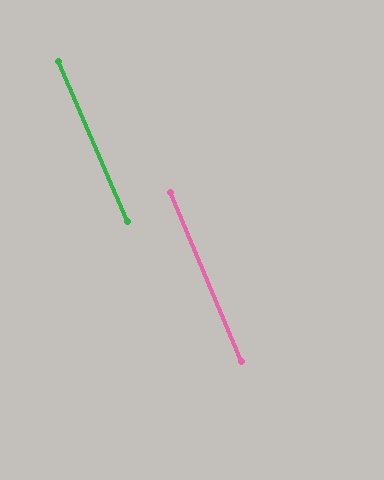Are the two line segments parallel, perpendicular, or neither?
Parallel — their directions differ by only 0.3°.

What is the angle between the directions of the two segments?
Approximately 0 degrees.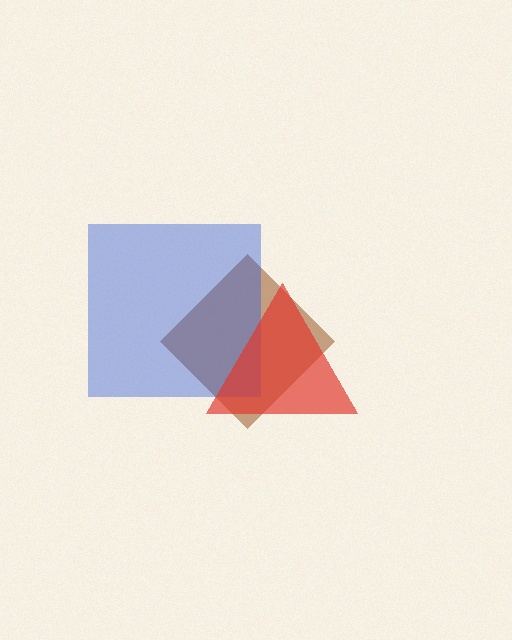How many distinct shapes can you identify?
There are 3 distinct shapes: a brown diamond, a blue square, a red triangle.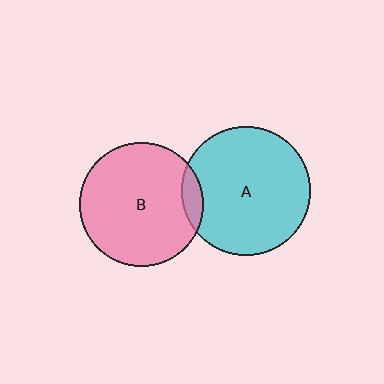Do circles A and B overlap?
Yes.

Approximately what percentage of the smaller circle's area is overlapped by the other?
Approximately 10%.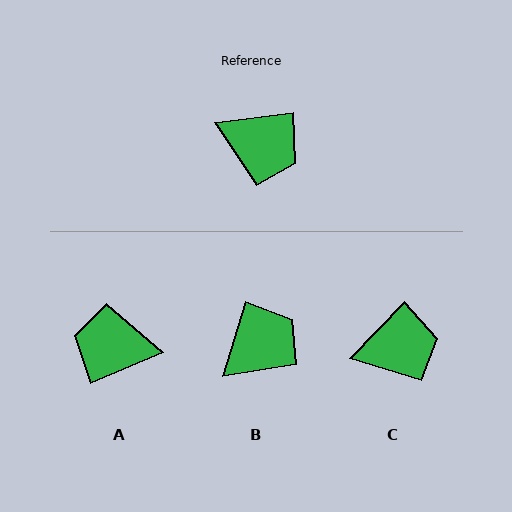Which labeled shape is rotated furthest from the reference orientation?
A, about 164 degrees away.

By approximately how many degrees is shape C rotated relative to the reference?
Approximately 40 degrees counter-clockwise.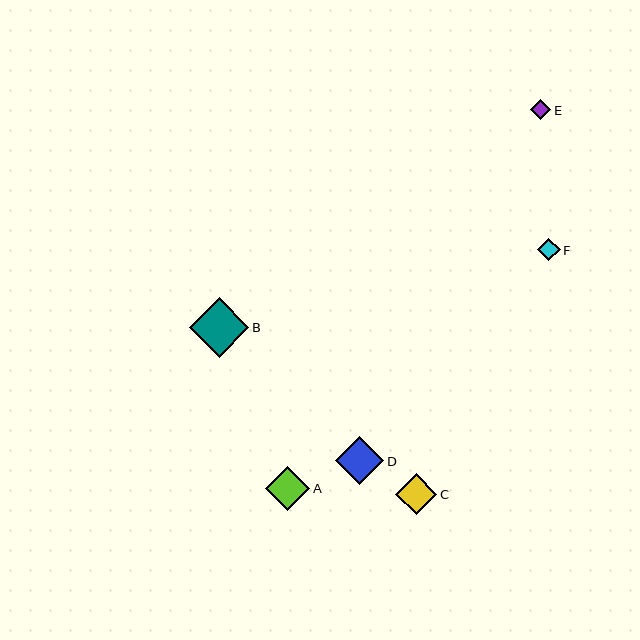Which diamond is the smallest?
Diamond E is the smallest with a size of approximately 20 pixels.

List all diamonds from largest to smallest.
From largest to smallest: B, D, A, C, F, E.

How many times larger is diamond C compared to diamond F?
Diamond C is approximately 1.8 times the size of diamond F.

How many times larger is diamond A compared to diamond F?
Diamond A is approximately 1.9 times the size of diamond F.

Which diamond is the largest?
Diamond B is the largest with a size of approximately 60 pixels.